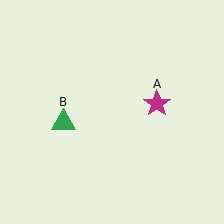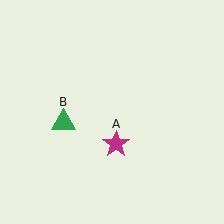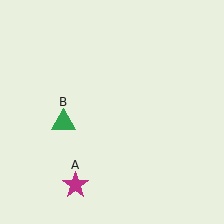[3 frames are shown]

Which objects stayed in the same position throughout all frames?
Green triangle (object B) remained stationary.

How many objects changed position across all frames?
1 object changed position: magenta star (object A).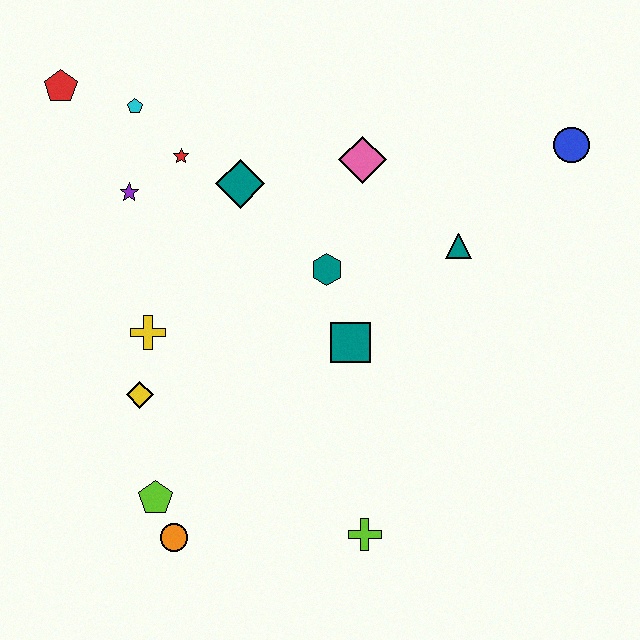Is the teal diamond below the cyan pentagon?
Yes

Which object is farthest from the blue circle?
The orange circle is farthest from the blue circle.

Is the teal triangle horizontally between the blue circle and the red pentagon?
Yes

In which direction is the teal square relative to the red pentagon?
The teal square is to the right of the red pentagon.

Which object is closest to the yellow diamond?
The yellow cross is closest to the yellow diamond.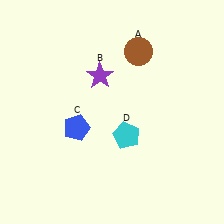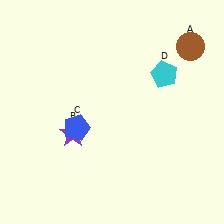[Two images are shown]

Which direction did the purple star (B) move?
The purple star (B) moved down.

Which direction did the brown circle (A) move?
The brown circle (A) moved right.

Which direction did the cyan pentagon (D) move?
The cyan pentagon (D) moved up.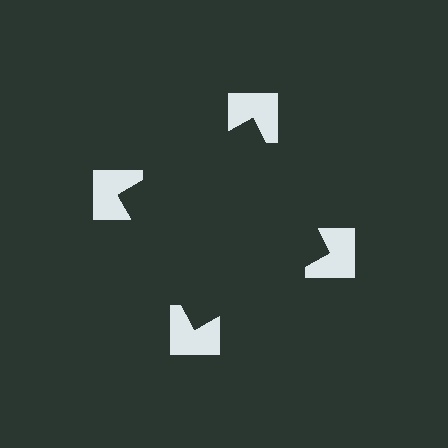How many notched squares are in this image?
There are 4 — one at each vertex of the illusory square.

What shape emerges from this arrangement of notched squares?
An illusory square — its edges are inferred from the aligned wedge cuts in the notched squares, not physically drawn.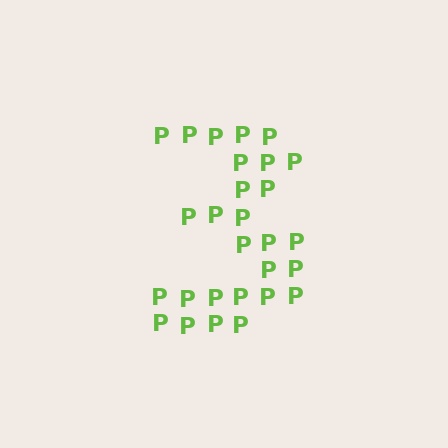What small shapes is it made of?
It is made of small letter P's.